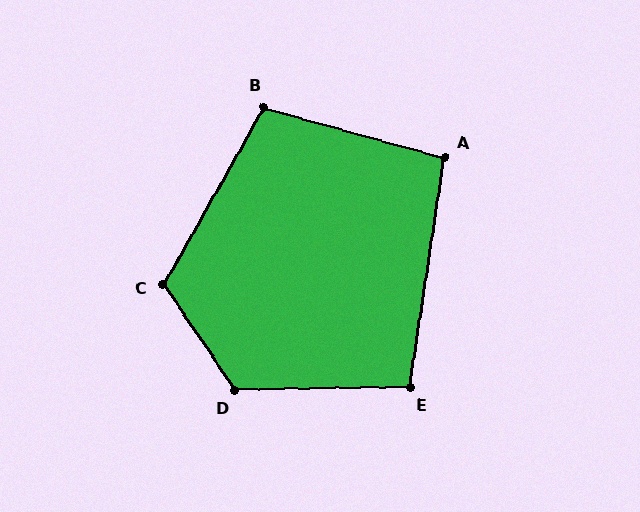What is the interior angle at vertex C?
Approximately 117 degrees (obtuse).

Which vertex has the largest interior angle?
D, at approximately 123 degrees.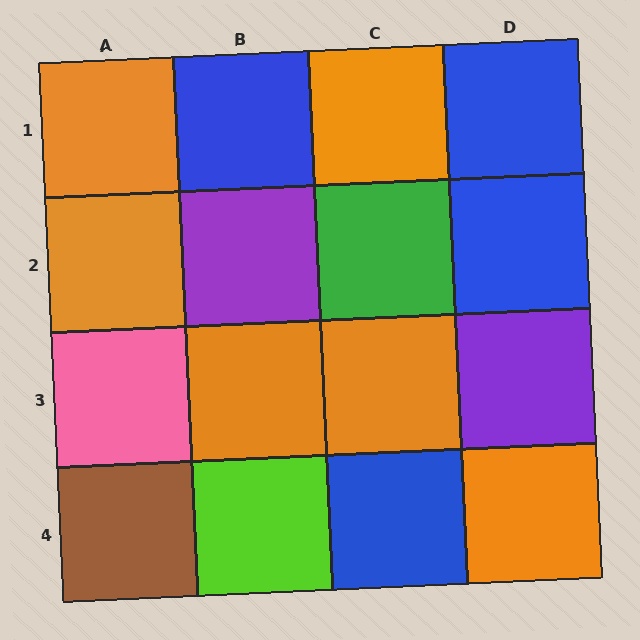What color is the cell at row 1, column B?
Blue.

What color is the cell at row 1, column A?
Orange.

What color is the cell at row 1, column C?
Orange.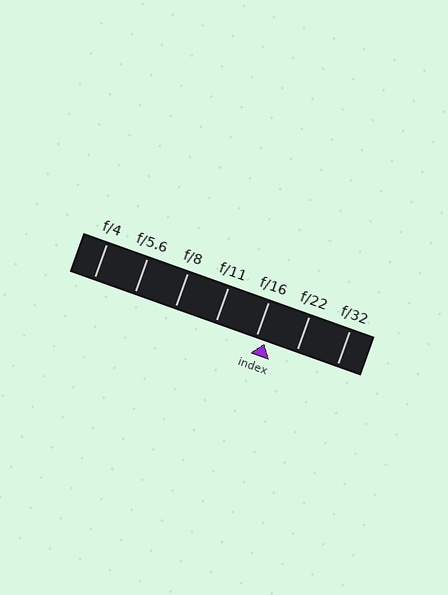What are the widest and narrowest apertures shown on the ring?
The widest aperture shown is f/4 and the narrowest is f/32.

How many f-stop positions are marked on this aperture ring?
There are 7 f-stop positions marked.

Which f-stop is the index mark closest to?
The index mark is closest to f/16.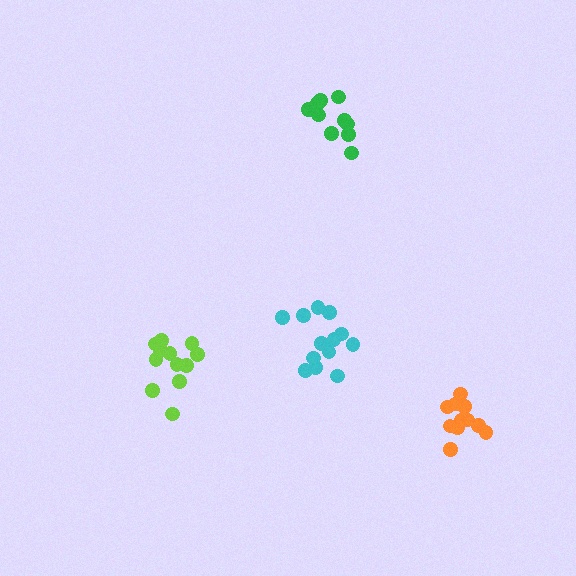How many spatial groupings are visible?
There are 4 spatial groupings.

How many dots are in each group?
Group 1: 13 dots, Group 2: 12 dots, Group 3: 12 dots, Group 4: 10 dots (47 total).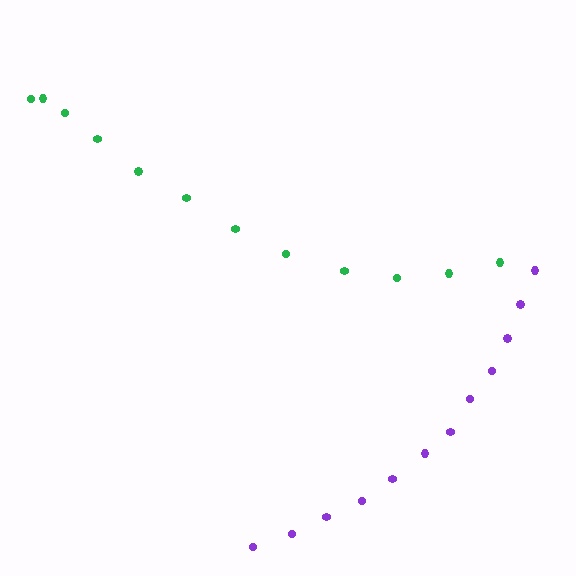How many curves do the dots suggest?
There are 2 distinct paths.